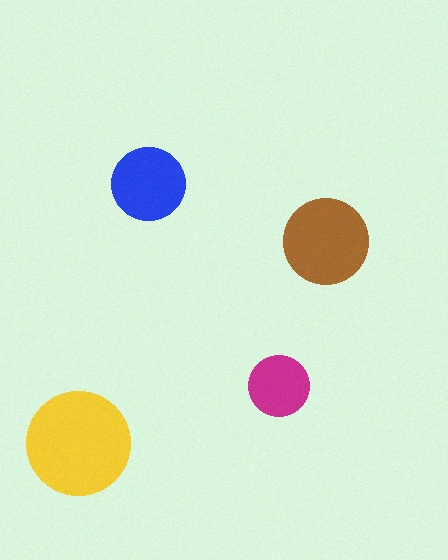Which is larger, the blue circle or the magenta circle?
The blue one.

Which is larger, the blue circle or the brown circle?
The brown one.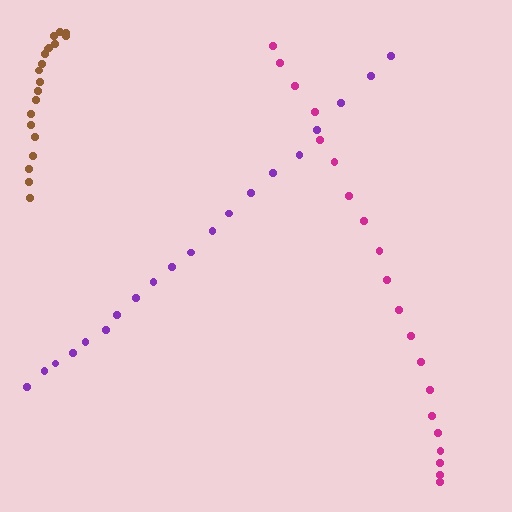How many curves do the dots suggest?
There are 3 distinct paths.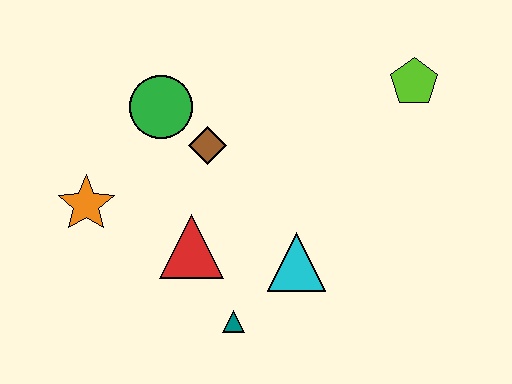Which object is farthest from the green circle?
The lime pentagon is farthest from the green circle.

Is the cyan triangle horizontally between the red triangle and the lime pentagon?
Yes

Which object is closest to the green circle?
The brown diamond is closest to the green circle.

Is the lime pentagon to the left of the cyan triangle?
No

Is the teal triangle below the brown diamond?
Yes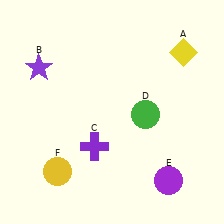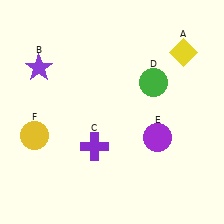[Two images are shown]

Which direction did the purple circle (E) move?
The purple circle (E) moved up.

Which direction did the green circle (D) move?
The green circle (D) moved up.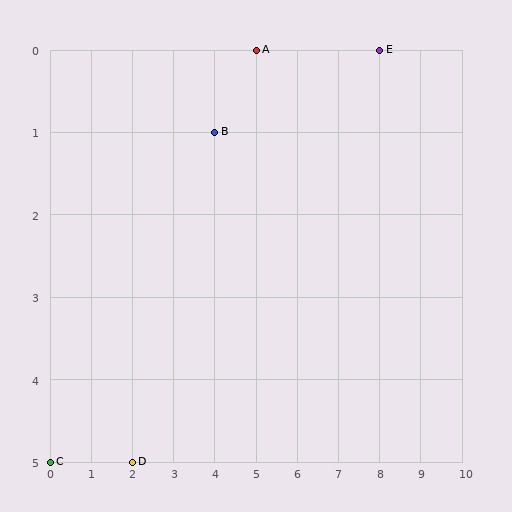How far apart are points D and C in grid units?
Points D and C are 2 columns apart.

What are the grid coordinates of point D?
Point D is at grid coordinates (2, 5).